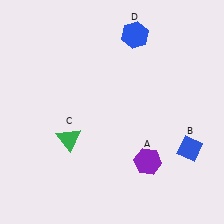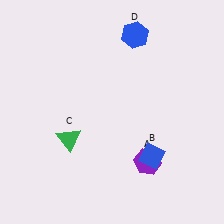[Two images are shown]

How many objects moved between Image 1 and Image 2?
1 object moved between the two images.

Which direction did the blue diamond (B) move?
The blue diamond (B) moved left.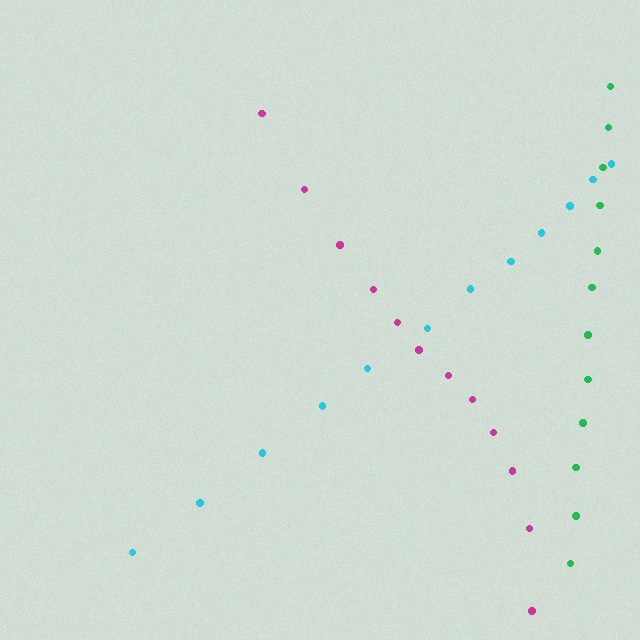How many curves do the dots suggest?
There are 3 distinct paths.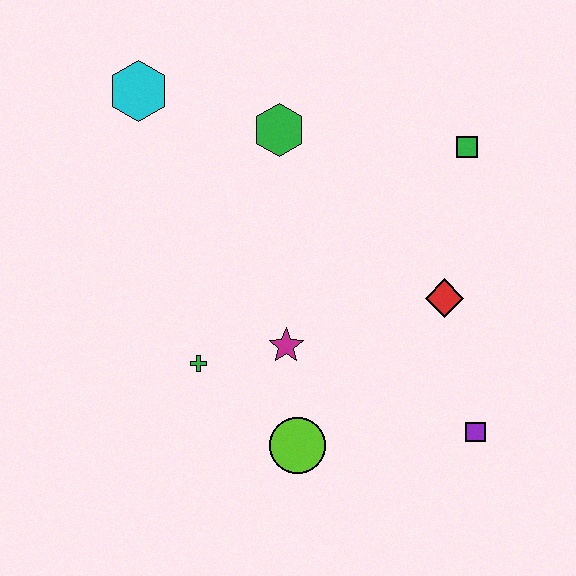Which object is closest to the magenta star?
The green cross is closest to the magenta star.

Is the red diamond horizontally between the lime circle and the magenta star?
No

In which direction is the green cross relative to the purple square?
The green cross is to the left of the purple square.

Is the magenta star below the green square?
Yes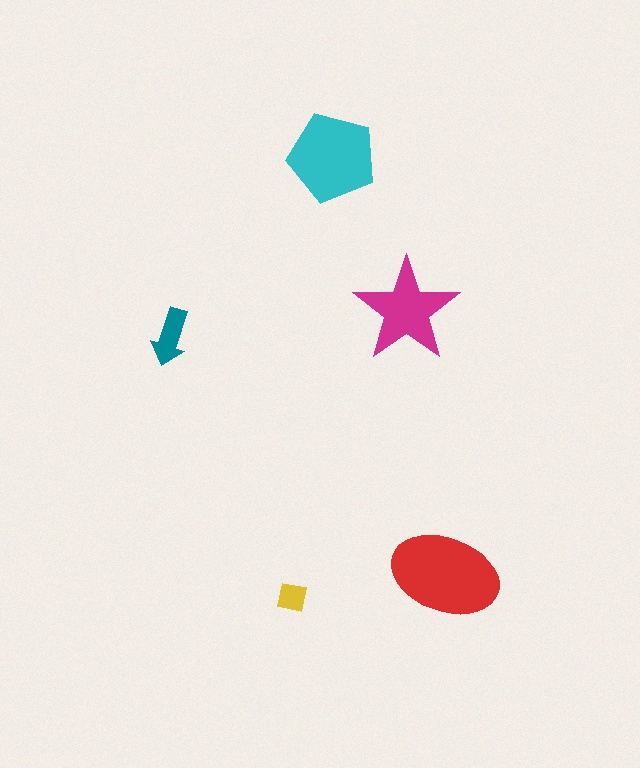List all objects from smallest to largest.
The yellow square, the teal arrow, the magenta star, the cyan pentagon, the red ellipse.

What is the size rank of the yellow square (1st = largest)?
5th.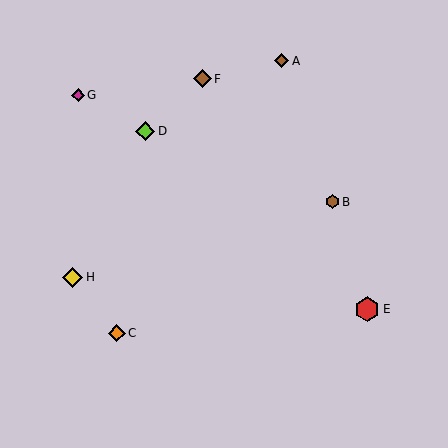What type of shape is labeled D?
Shape D is a lime diamond.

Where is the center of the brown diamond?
The center of the brown diamond is at (203, 79).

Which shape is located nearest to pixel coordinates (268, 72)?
The brown diamond (labeled A) at (282, 61) is nearest to that location.